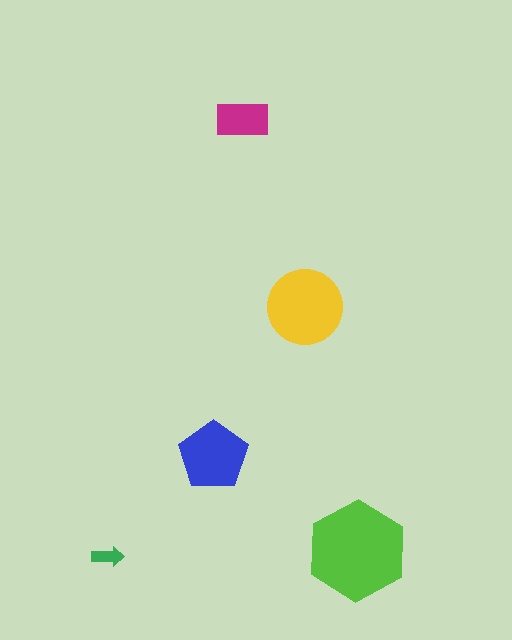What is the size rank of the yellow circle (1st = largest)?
2nd.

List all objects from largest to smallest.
The lime hexagon, the yellow circle, the blue pentagon, the magenta rectangle, the green arrow.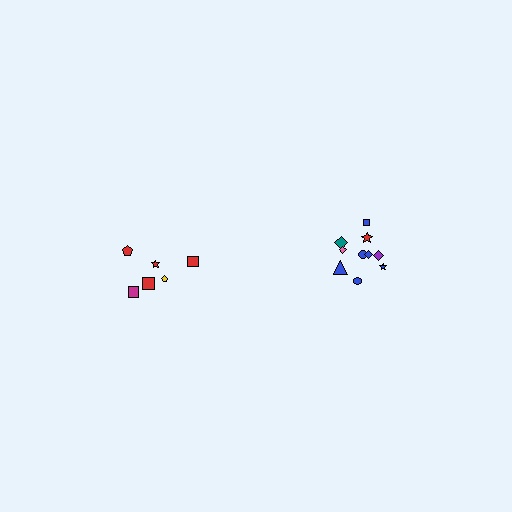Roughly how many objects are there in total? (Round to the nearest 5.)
Roughly 15 objects in total.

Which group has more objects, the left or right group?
The right group.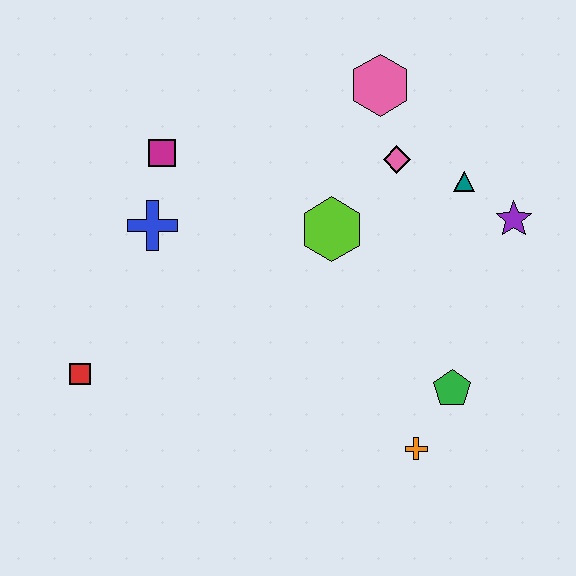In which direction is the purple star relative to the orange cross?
The purple star is above the orange cross.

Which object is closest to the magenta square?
The blue cross is closest to the magenta square.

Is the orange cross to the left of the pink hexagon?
No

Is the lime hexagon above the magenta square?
No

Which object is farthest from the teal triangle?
The red square is farthest from the teal triangle.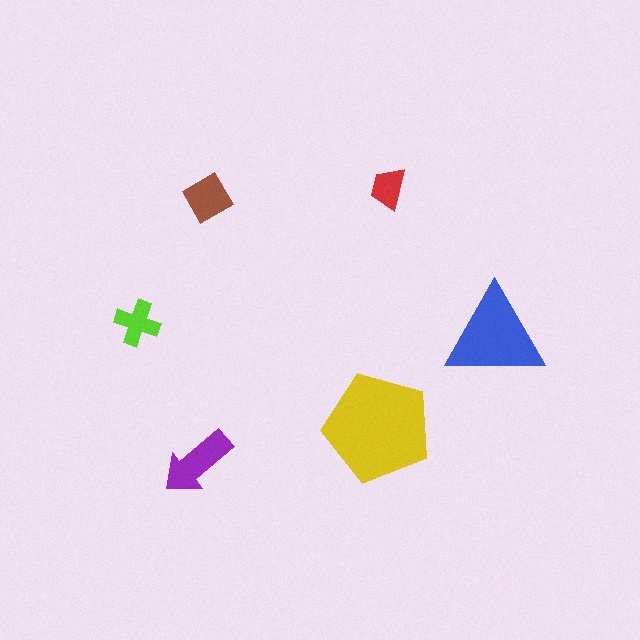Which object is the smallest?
The red trapezoid.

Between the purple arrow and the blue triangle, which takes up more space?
The blue triangle.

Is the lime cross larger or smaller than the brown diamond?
Smaller.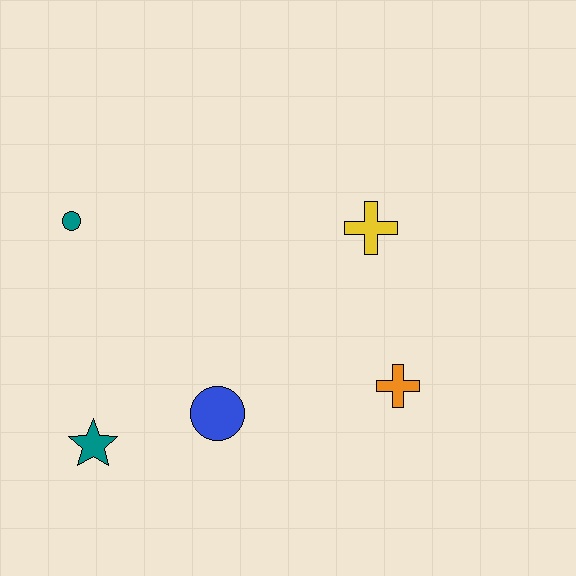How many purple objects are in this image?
There are no purple objects.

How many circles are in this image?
There are 2 circles.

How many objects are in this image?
There are 5 objects.